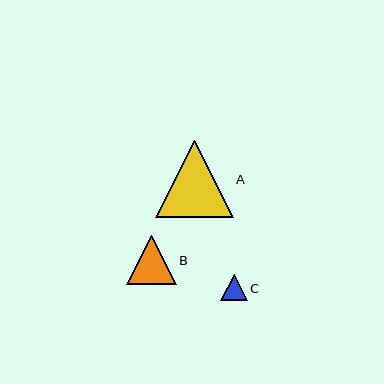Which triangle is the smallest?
Triangle C is the smallest with a size of approximately 27 pixels.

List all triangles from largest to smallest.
From largest to smallest: A, B, C.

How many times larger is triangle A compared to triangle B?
Triangle A is approximately 1.6 times the size of triangle B.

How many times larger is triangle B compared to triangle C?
Triangle B is approximately 1.9 times the size of triangle C.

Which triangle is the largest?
Triangle A is the largest with a size of approximately 78 pixels.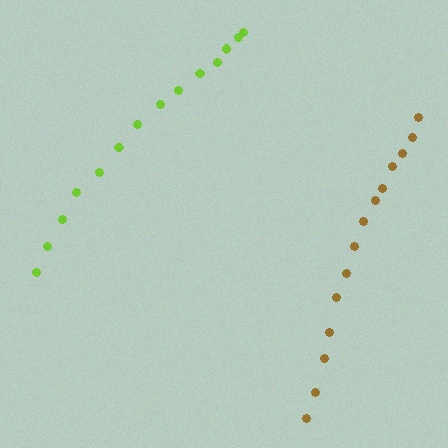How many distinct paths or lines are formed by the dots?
There are 2 distinct paths.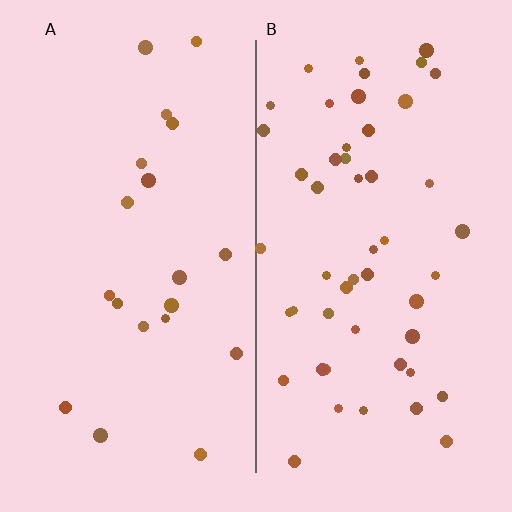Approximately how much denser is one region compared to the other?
Approximately 2.5× — region B over region A.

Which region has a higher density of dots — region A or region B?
B (the right).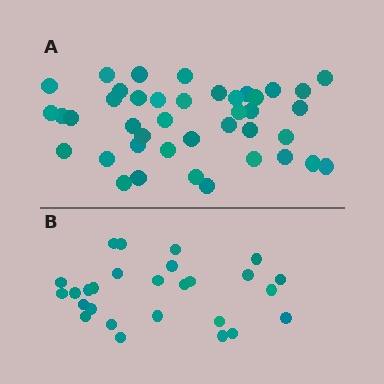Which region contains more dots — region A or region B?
Region A (the top region) has more dots.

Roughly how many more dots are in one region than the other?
Region A has approximately 15 more dots than region B.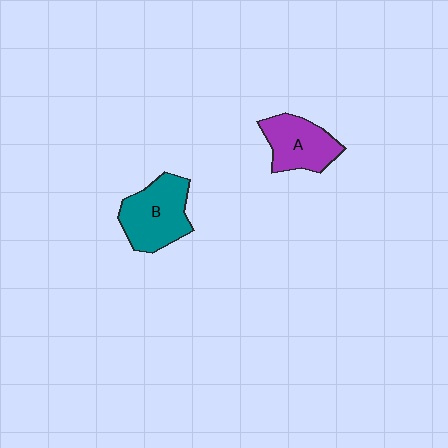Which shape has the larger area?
Shape B (teal).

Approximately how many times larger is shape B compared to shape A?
Approximately 1.2 times.